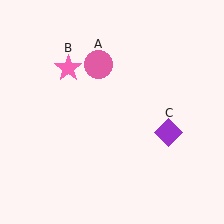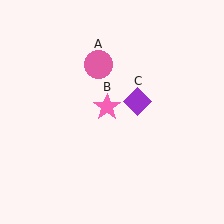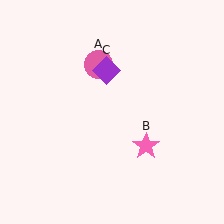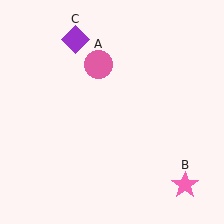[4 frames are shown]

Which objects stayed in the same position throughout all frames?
Pink circle (object A) remained stationary.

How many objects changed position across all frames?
2 objects changed position: pink star (object B), purple diamond (object C).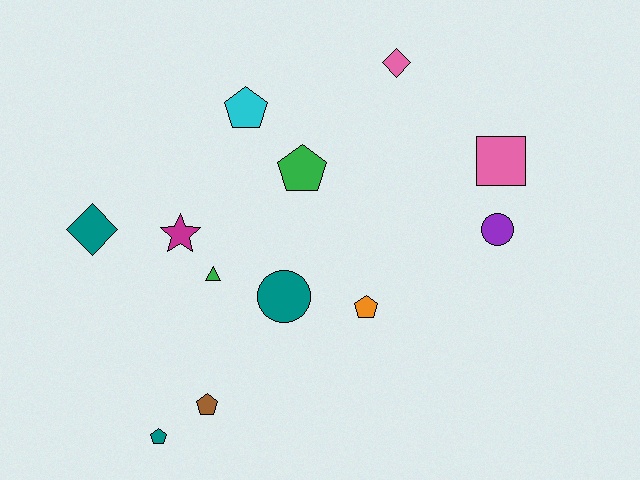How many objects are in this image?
There are 12 objects.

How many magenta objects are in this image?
There is 1 magenta object.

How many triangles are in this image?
There is 1 triangle.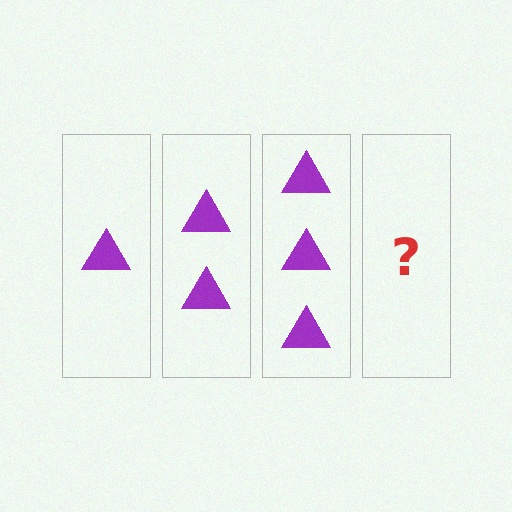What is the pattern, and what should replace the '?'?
The pattern is that each step adds one more triangle. The '?' should be 4 triangles.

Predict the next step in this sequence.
The next step is 4 triangles.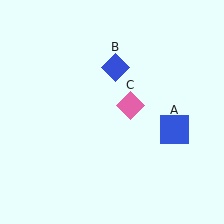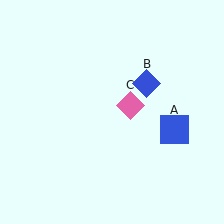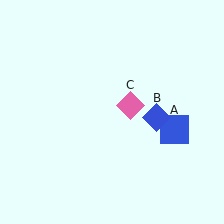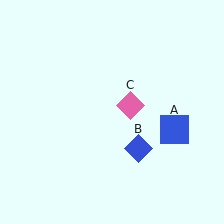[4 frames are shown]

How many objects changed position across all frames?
1 object changed position: blue diamond (object B).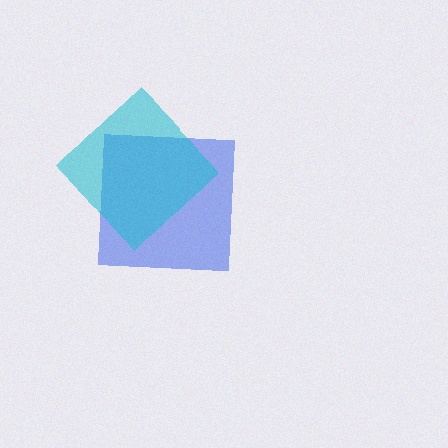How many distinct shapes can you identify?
There are 2 distinct shapes: a blue square, a cyan diamond.